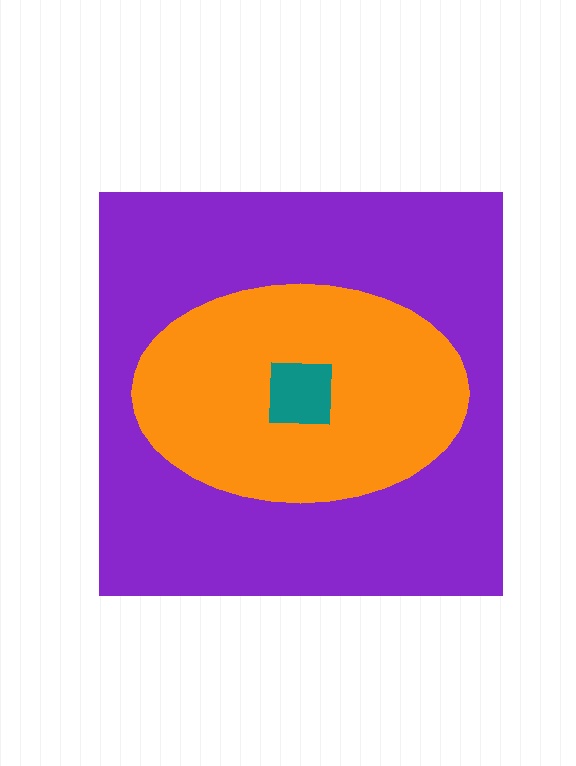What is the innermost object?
The teal square.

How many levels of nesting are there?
3.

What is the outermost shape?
The purple square.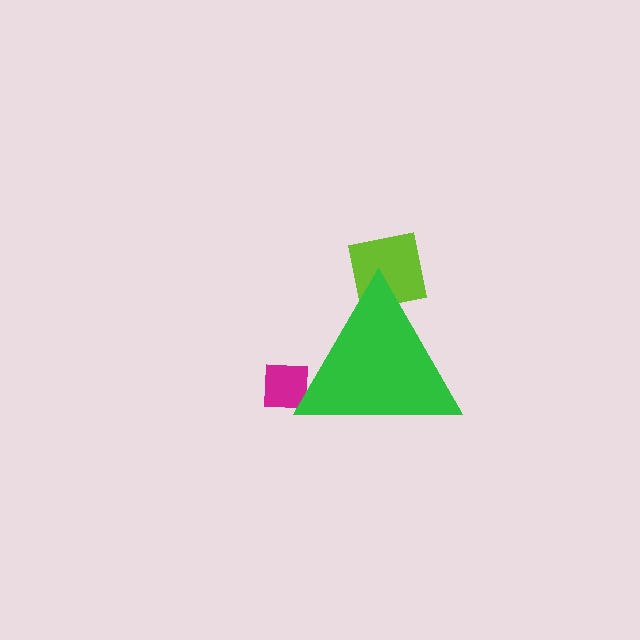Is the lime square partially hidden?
Yes, the lime square is partially hidden behind the green triangle.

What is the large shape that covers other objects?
A green triangle.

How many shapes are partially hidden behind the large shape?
3 shapes are partially hidden.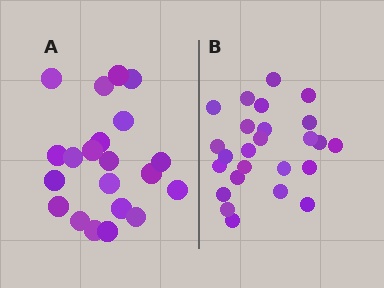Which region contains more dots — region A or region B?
Region B (the right region) has more dots.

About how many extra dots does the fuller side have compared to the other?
Region B has about 4 more dots than region A.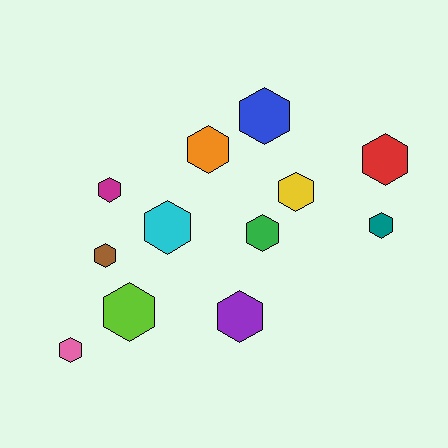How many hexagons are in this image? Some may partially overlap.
There are 12 hexagons.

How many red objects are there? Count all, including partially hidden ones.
There is 1 red object.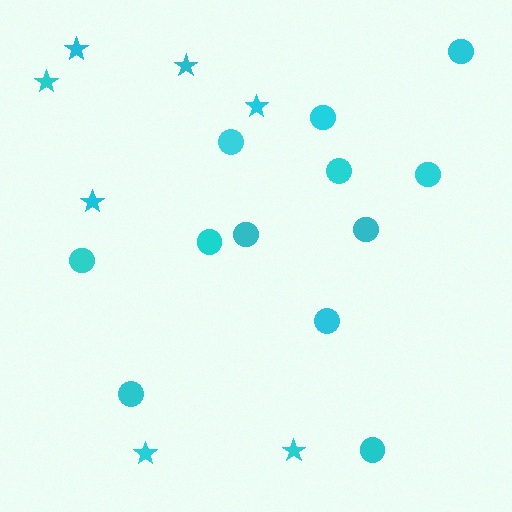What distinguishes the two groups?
There are 2 groups: one group of stars (7) and one group of circles (12).